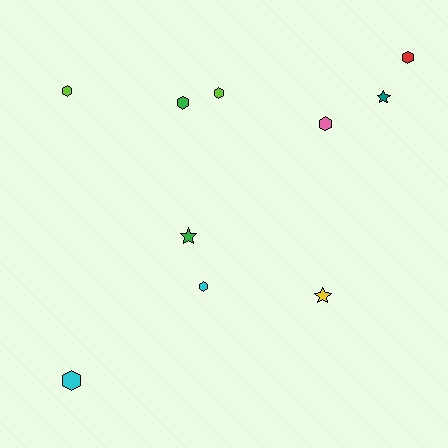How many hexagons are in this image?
There are 7 hexagons.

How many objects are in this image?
There are 10 objects.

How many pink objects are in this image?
There is 1 pink object.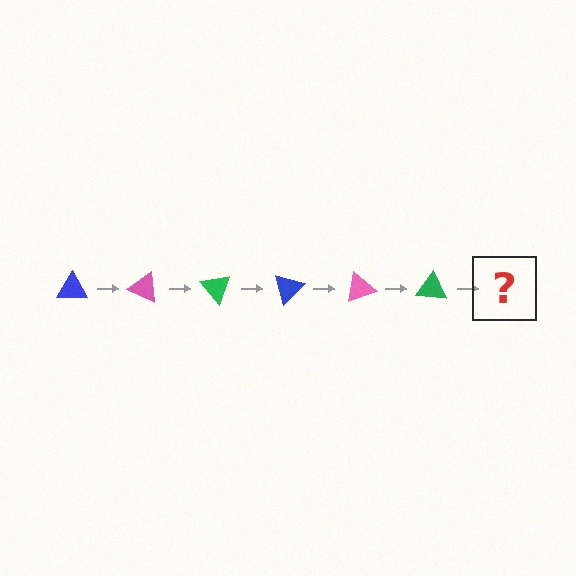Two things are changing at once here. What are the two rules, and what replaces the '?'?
The two rules are that it rotates 25 degrees each step and the color cycles through blue, pink, and green. The '?' should be a blue triangle, rotated 150 degrees from the start.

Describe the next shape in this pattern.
It should be a blue triangle, rotated 150 degrees from the start.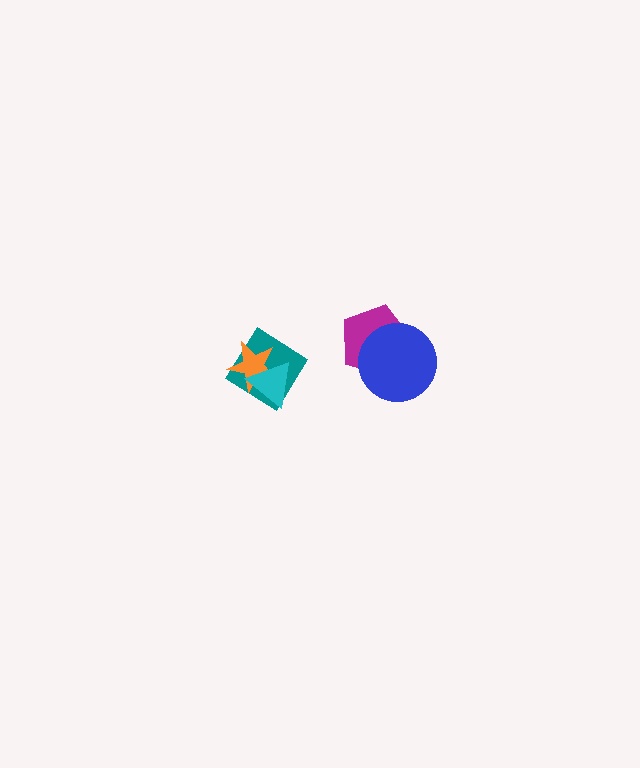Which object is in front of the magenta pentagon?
The blue circle is in front of the magenta pentagon.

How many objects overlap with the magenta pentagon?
1 object overlaps with the magenta pentagon.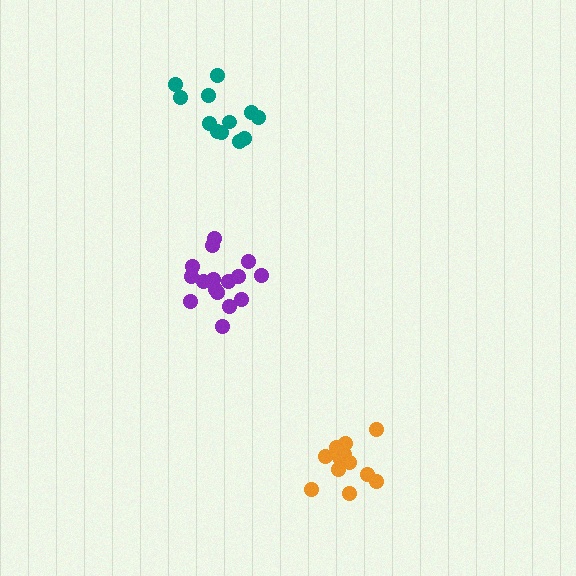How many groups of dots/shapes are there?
There are 3 groups.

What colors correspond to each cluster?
The clusters are colored: purple, orange, teal.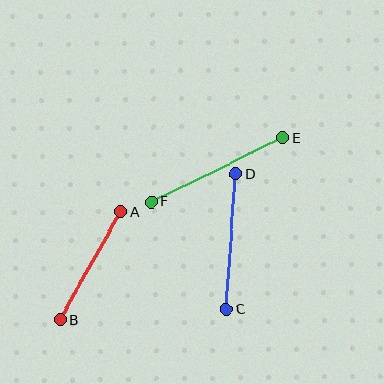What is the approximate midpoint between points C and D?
The midpoint is at approximately (231, 242) pixels.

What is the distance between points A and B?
The distance is approximately 124 pixels.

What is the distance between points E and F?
The distance is approximately 147 pixels.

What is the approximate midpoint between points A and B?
The midpoint is at approximately (91, 265) pixels.